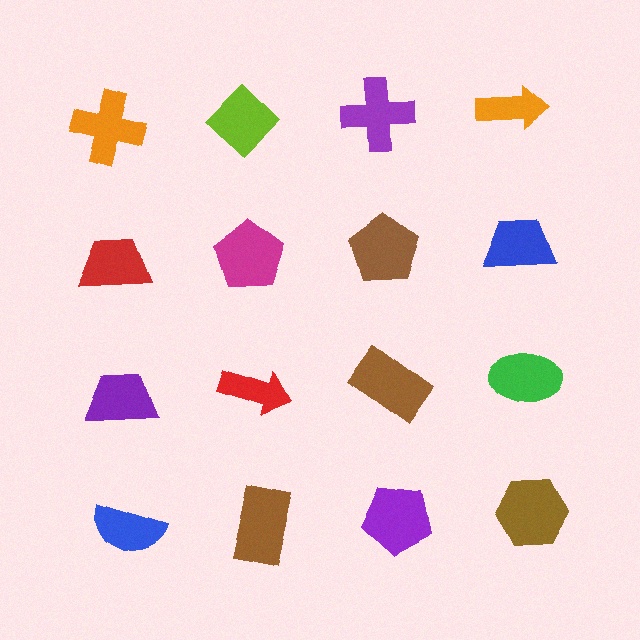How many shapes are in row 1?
4 shapes.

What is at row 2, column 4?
A blue trapezoid.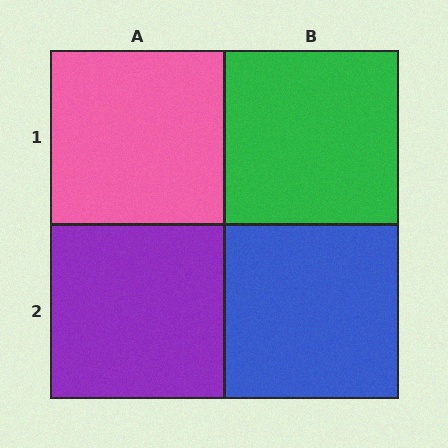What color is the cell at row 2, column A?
Purple.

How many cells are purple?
1 cell is purple.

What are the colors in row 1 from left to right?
Pink, green.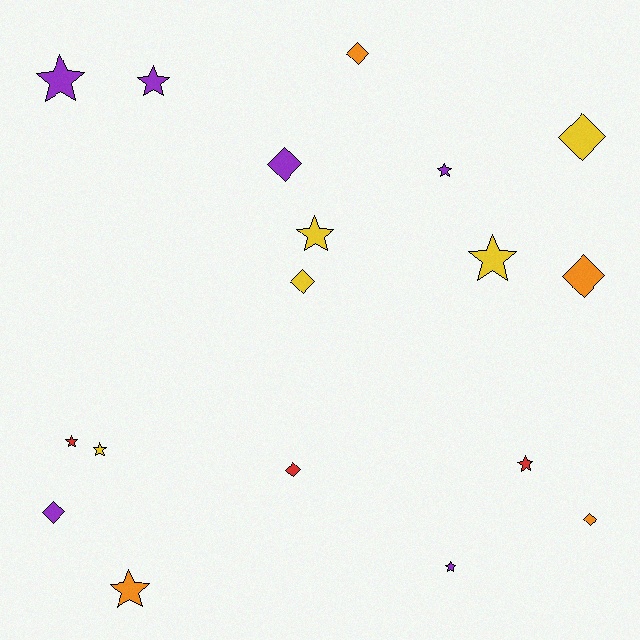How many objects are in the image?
There are 18 objects.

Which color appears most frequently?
Purple, with 6 objects.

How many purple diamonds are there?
There are 2 purple diamonds.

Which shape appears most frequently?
Star, with 10 objects.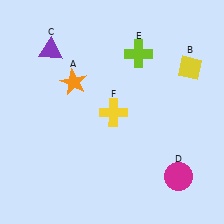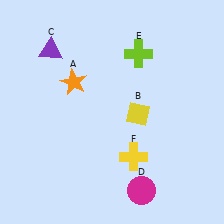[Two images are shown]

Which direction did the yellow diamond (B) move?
The yellow diamond (B) moved left.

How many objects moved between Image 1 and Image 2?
3 objects moved between the two images.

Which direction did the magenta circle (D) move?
The magenta circle (D) moved left.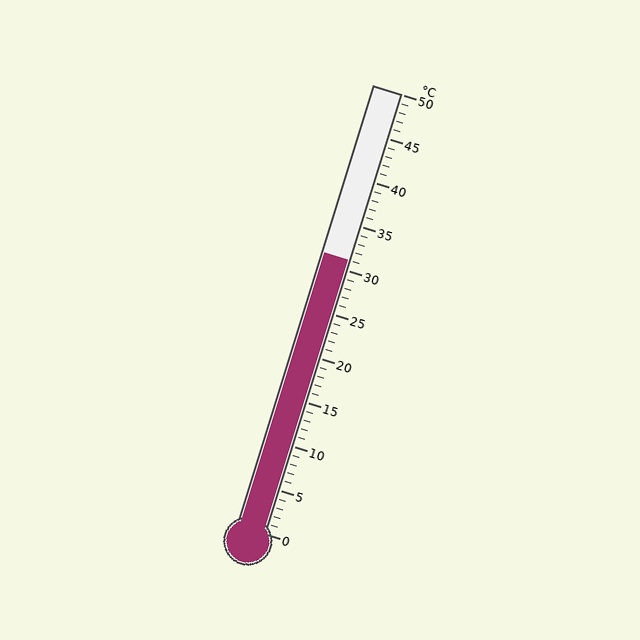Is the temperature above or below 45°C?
The temperature is below 45°C.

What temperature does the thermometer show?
The thermometer shows approximately 31°C.